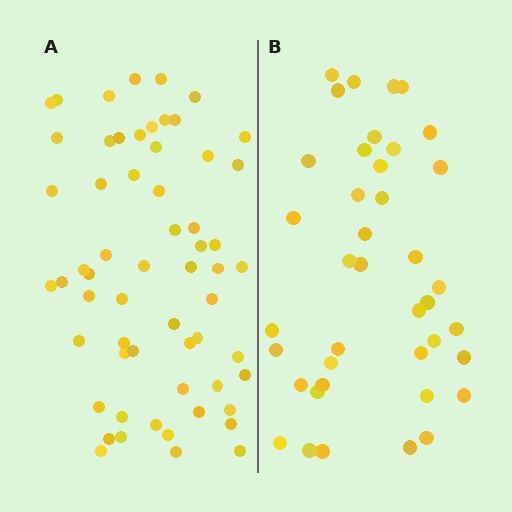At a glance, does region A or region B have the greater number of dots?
Region A (the left region) has more dots.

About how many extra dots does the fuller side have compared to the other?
Region A has approximately 20 more dots than region B.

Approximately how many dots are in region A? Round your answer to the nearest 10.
About 60 dots.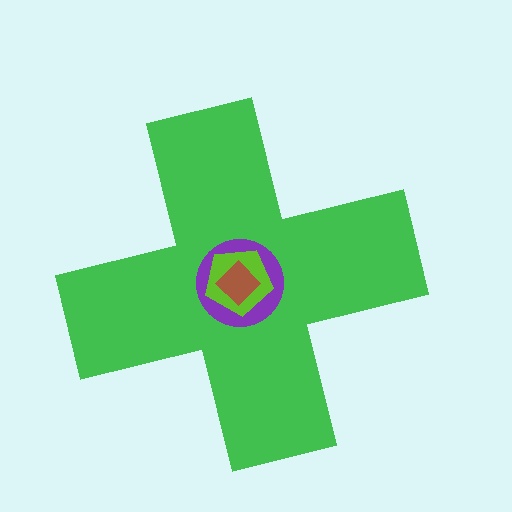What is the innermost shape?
The brown diamond.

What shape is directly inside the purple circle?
The lime pentagon.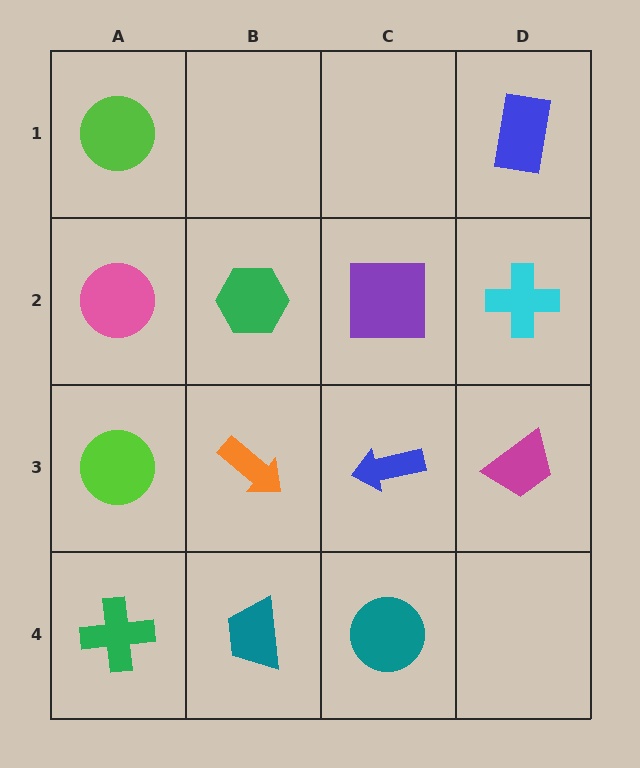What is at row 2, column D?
A cyan cross.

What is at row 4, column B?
A teal trapezoid.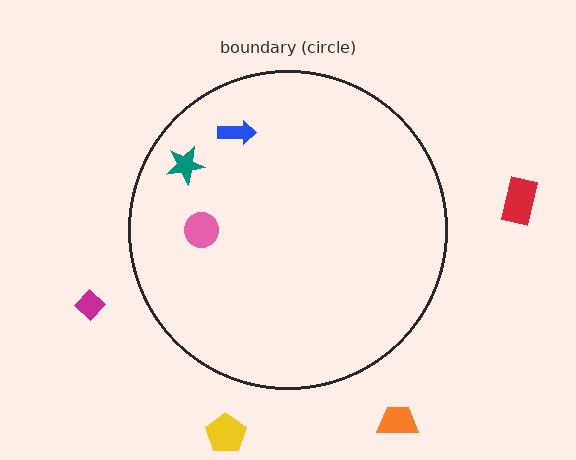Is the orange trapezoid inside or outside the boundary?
Outside.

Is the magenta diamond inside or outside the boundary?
Outside.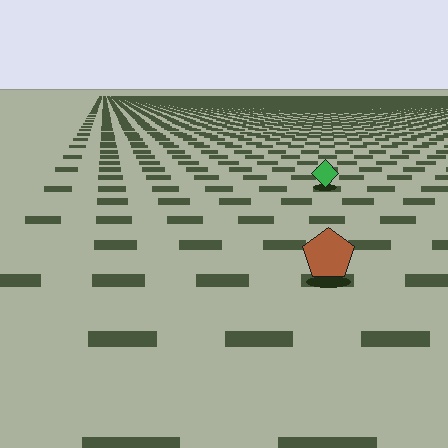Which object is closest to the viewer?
The brown pentagon is closest. The texture marks near it are larger and more spread out.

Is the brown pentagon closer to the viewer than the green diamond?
Yes. The brown pentagon is closer — you can tell from the texture gradient: the ground texture is coarser near it.